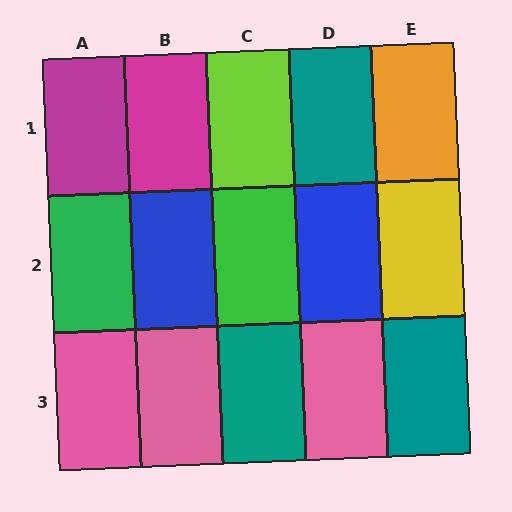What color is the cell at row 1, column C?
Lime.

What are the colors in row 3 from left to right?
Pink, pink, teal, pink, teal.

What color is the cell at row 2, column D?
Blue.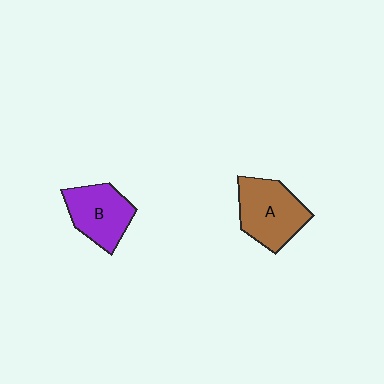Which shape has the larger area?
Shape A (brown).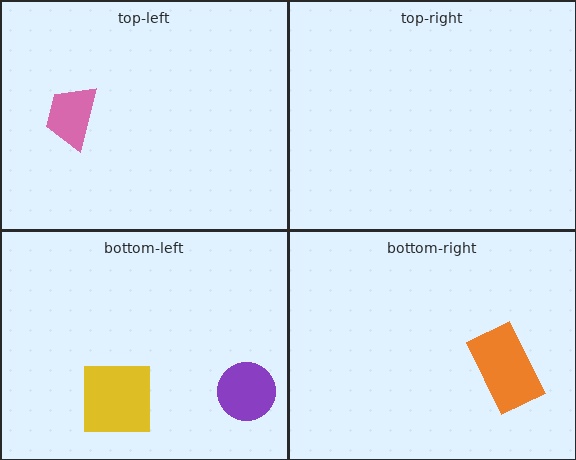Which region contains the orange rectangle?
The bottom-right region.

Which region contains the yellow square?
The bottom-left region.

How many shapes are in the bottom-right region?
1.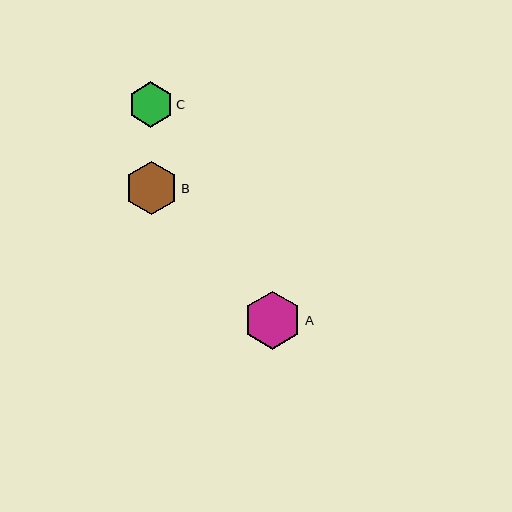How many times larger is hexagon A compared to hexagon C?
Hexagon A is approximately 1.3 times the size of hexagon C.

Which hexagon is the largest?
Hexagon A is the largest with a size of approximately 58 pixels.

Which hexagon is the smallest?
Hexagon C is the smallest with a size of approximately 45 pixels.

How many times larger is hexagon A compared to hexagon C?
Hexagon A is approximately 1.3 times the size of hexagon C.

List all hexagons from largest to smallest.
From largest to smallest: A, B, C.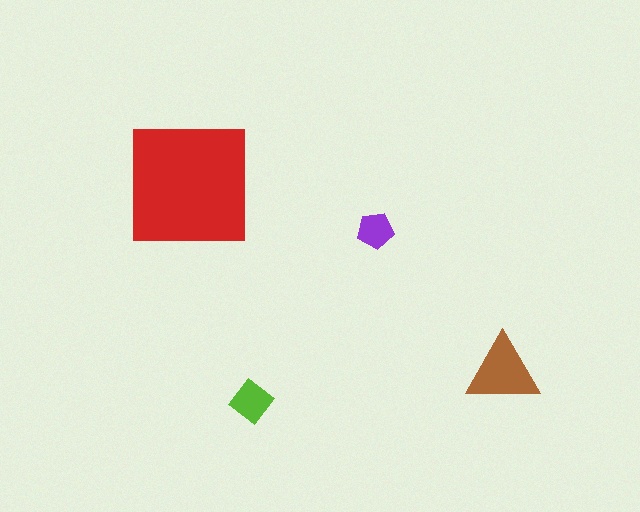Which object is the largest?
The red square.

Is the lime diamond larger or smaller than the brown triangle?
Smaller.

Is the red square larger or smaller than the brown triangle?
Larger.